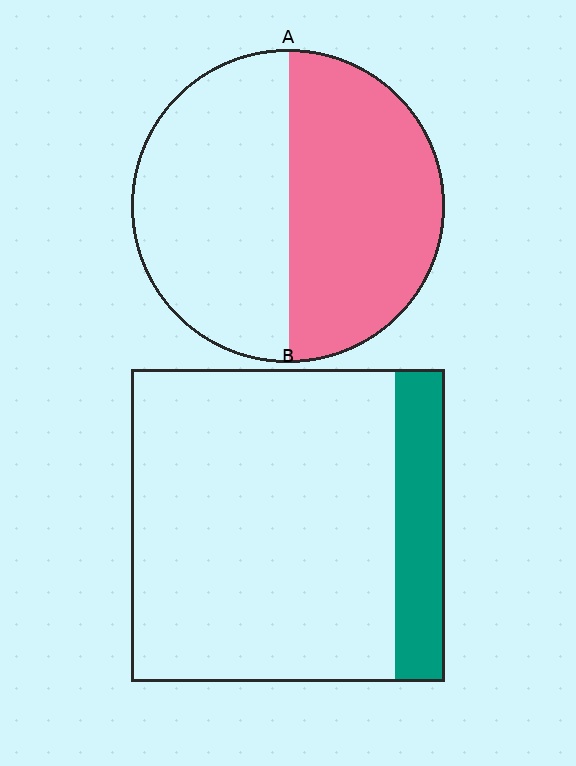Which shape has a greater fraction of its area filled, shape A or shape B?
Shape A.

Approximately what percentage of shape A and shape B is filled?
A is approximately 50% and B is approximately 15%.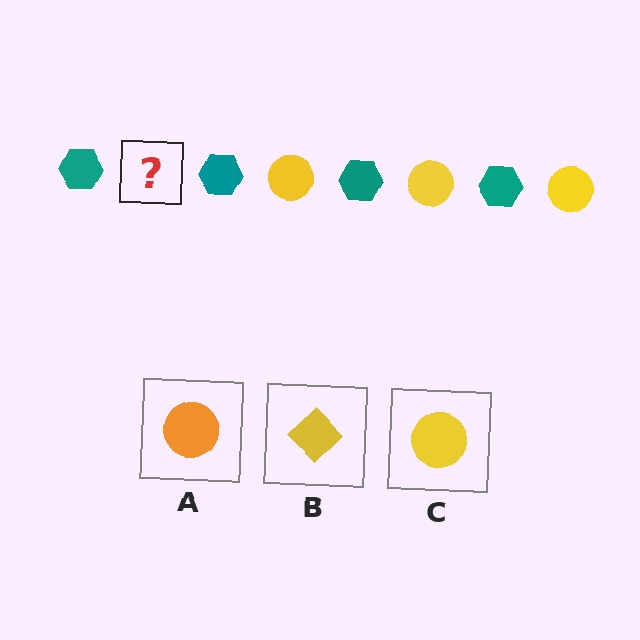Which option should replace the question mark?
Option C.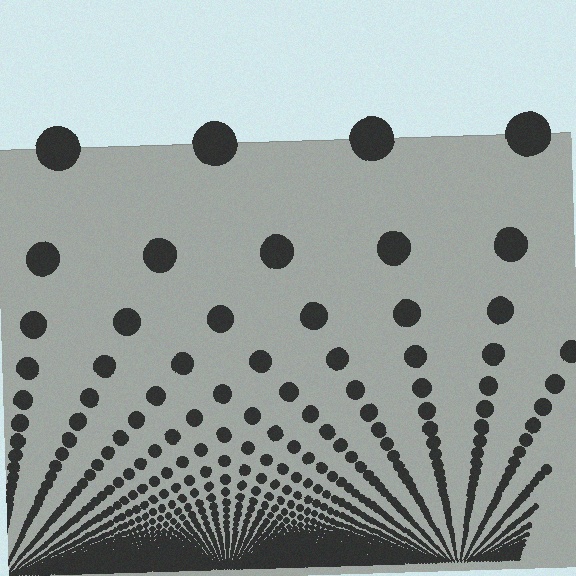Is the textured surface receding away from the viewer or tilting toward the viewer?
The surface appears to tilt toward the viewer. Texture elements get larger and sparser toward the top.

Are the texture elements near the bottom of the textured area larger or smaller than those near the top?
Smaller. The gradient is inverted — elements near the bottom are smaller and denser.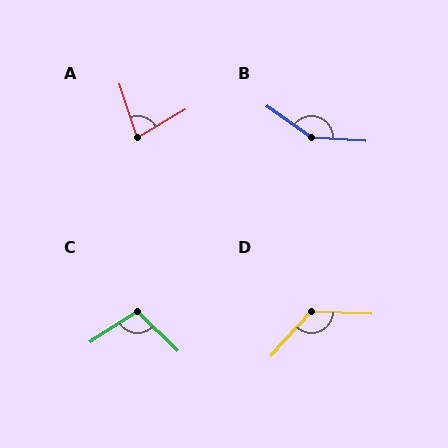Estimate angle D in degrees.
Approximately 131 degrees.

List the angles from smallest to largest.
A (78°), C (103°), D (131°), B (148°).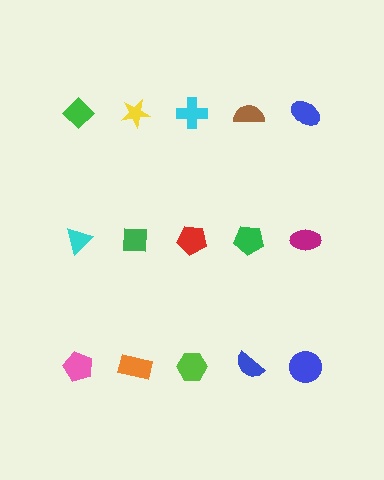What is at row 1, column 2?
A yellow star.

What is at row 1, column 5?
A blue ellipse.